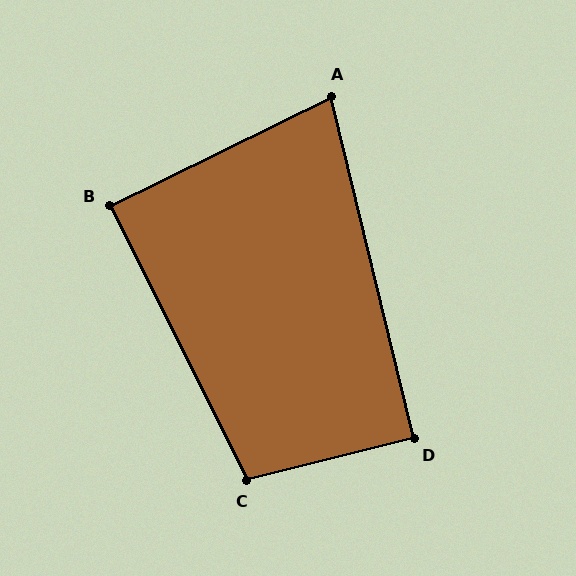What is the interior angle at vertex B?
Approximately 90 degrees (approximately right).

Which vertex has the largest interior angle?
C, at approximately 103 degrees.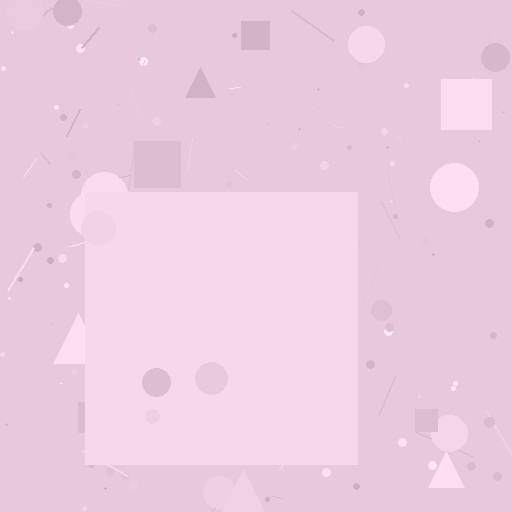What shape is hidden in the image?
A square is hidden in the image.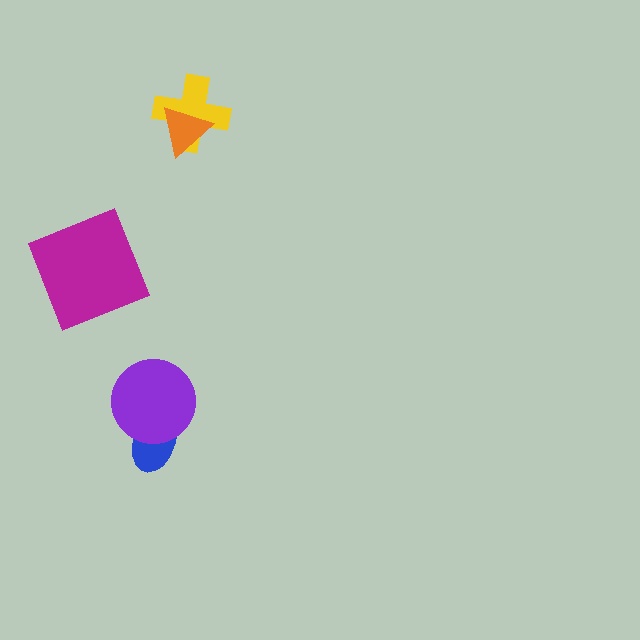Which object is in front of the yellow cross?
The orange triangle is in front of the yellow cross.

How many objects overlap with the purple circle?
1 object overlaps with the purple circle.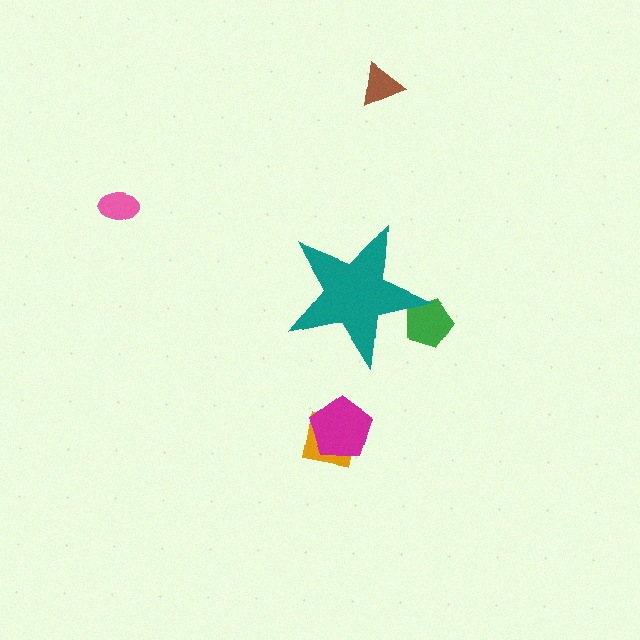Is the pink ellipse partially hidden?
No, the pink ellipse is fully visible.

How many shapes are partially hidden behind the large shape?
1 shape is partially hidden.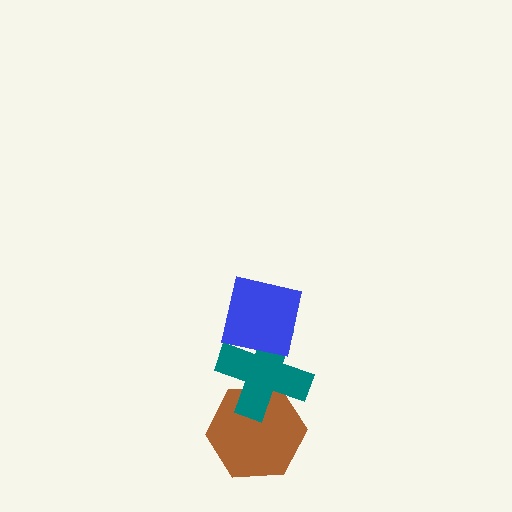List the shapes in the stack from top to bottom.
From top to bottom: the blue square, the teal cross, the brown hexagon.